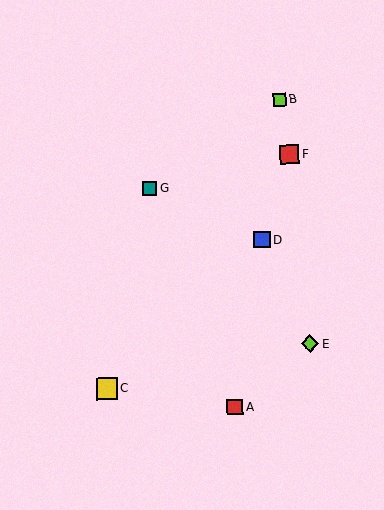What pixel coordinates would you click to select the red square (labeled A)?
Click at (235, 407) to select the red square A.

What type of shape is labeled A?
Shape A is a red square.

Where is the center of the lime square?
The center of the lime square is at (279, 100).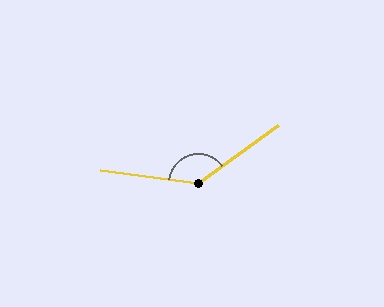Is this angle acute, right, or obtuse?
It is obtuse.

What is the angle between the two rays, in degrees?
Approximately 136 degrees.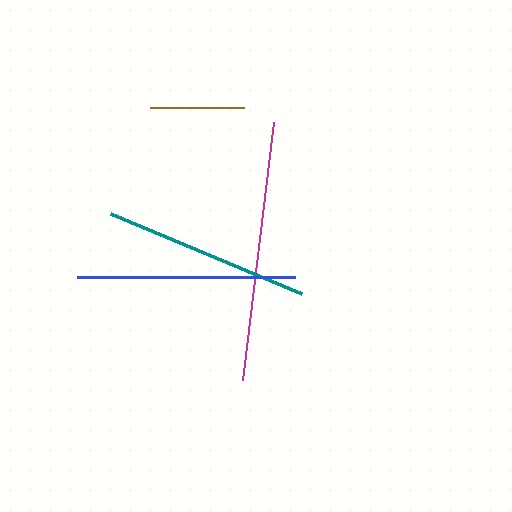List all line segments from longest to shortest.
From longest to shortest: magenta, blue, teal, brown.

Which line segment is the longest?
The magenta line is the longest at approximately 260 pixels.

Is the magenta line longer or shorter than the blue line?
The magenta line is longer than the blue line.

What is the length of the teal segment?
The teal segment is approximately 207 pixels long.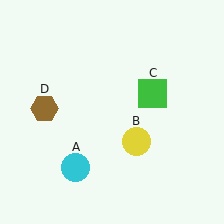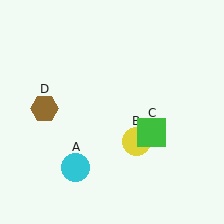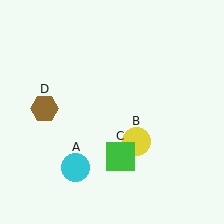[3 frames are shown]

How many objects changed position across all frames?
1 object changed position: green square (object C).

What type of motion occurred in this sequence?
The green square (object C) rotated clockwise around the center of the scene.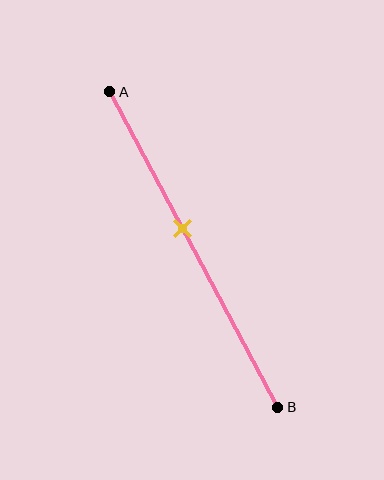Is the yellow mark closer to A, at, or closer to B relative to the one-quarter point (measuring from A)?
The yellow mark is closer to point B than the one-quarter point of segment AB.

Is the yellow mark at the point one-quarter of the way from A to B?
No, the mark is at about 45% from A, not at the 25% one-quarter point.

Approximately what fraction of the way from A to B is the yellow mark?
The yellow mark is approximately 45% of the way from A to B.